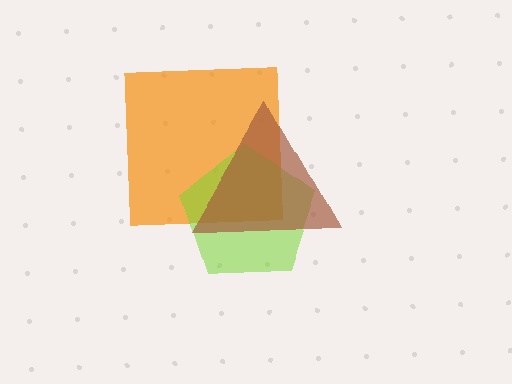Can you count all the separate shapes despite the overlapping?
Yes, there are 3 separate shapes.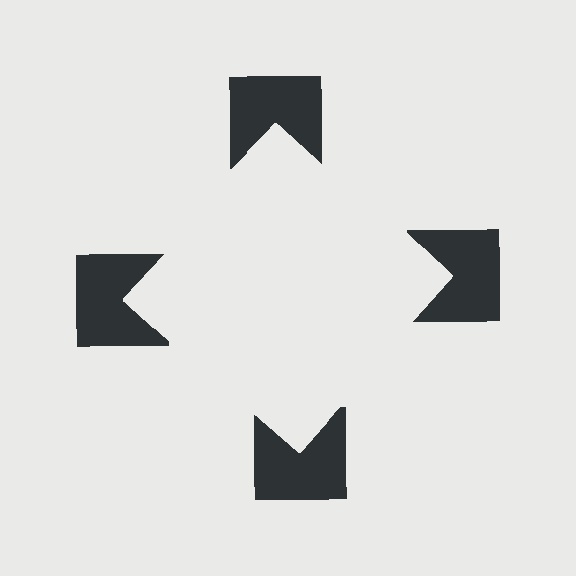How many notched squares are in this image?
There are 4 — one at each vertex of the illusory square.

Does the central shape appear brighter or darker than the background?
It typically appears slightly brighter than the background, even though no actual brightness change is drawn.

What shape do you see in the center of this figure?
An illusory square — its edges are inferred from the aligned wedge cuts in the notched squares, not physically drawn.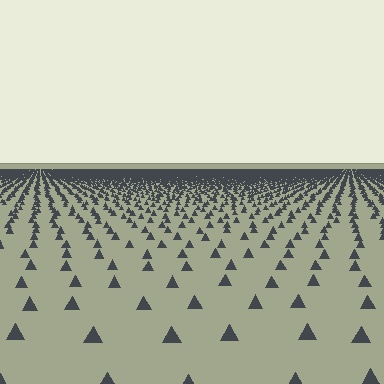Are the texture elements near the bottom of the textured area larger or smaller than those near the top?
Larger. Near the bottom, elements are closer to the viewer and appear at a bigger on-screen size.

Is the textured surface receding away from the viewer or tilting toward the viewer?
The surface is receding away from the viewer. Texture elements get smaller and denser toward the top.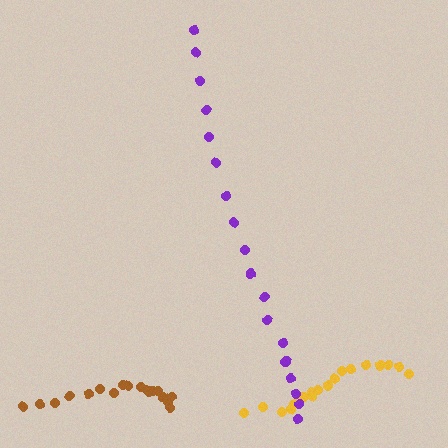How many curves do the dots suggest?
There are 3 distinct paths.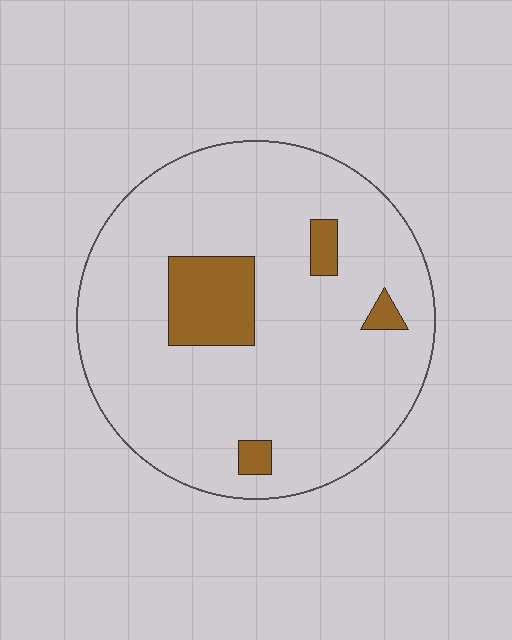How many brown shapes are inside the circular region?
4.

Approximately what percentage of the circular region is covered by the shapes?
Approximately 10%.